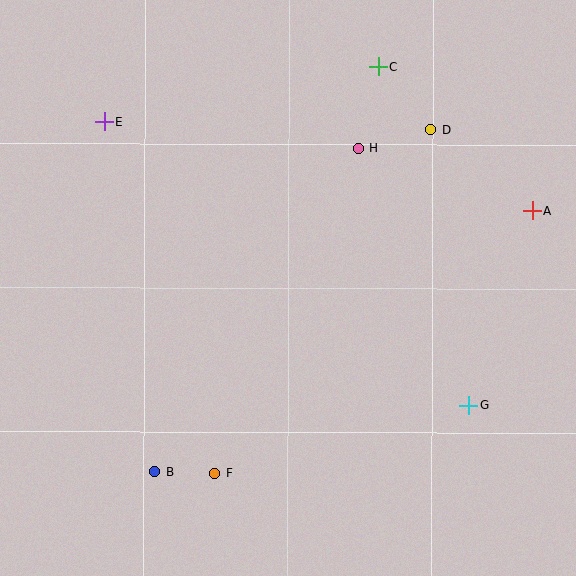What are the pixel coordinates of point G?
Point G is at (469, 405).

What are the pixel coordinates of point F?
Point F is at (215, 473).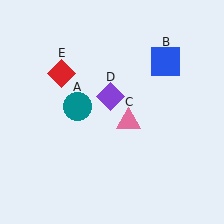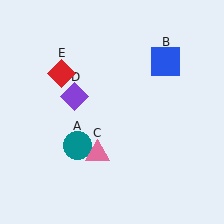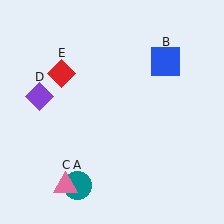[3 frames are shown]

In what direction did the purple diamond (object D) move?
The purple diamond (object D) moved left.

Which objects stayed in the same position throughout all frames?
Blue square (object B) and red diamond (object E) remained stationary.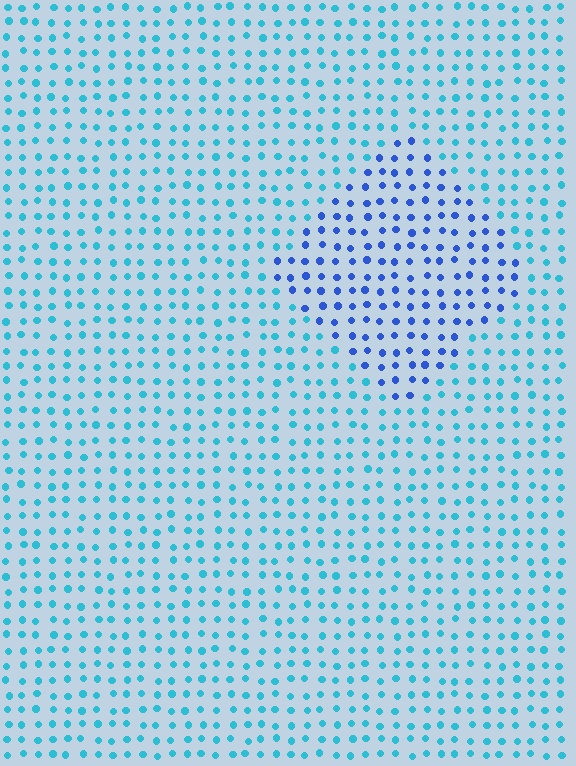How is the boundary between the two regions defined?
The boundary is defined purely by a slight shift in hue (about 38 degrees). Spacing, size, and orientation are identical on both sides.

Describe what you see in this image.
The image is filled with small cyan elements in a uniform arrangement. A diamond-shaped region is visible where the elements are tinted to a slightly different hue, forming a subtle color boundary.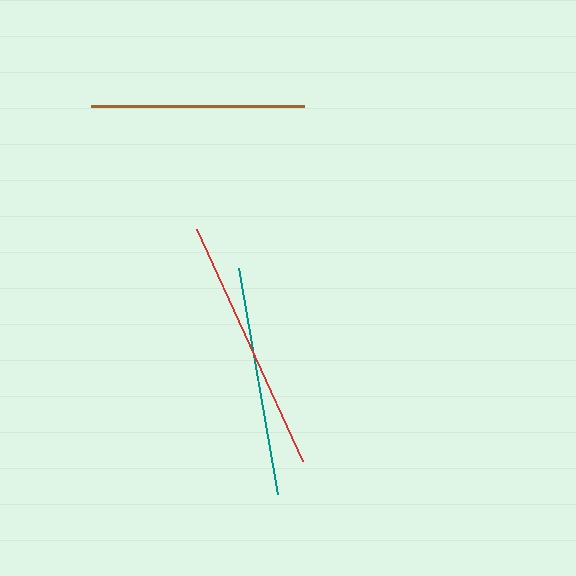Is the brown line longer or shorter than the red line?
The red line is longer than the brown line.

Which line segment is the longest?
The red line is the longest at approximately 254 pixels.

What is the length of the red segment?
The red segment is approximately 254 pixels long.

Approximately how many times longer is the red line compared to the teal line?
The red line is approximately 1.1 times the length of the teal line.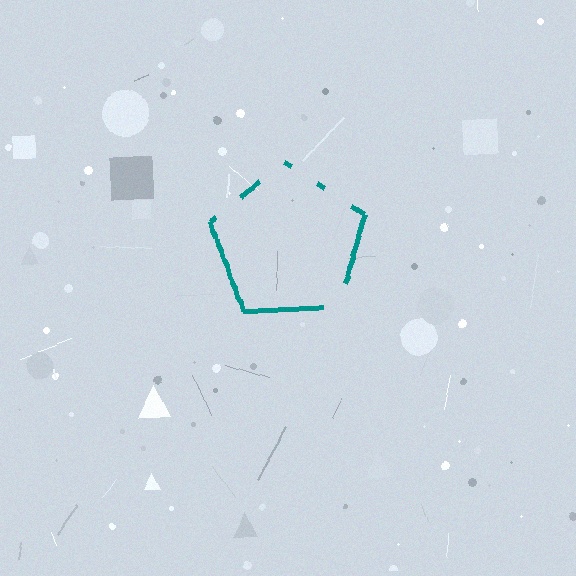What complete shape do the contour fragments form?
The contour fragments form a pentagon.